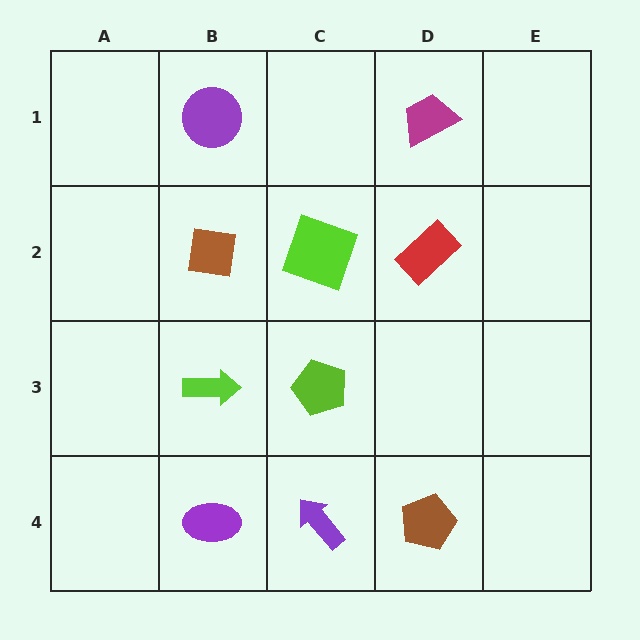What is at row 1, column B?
A purple circle.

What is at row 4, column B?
A purple ellipse.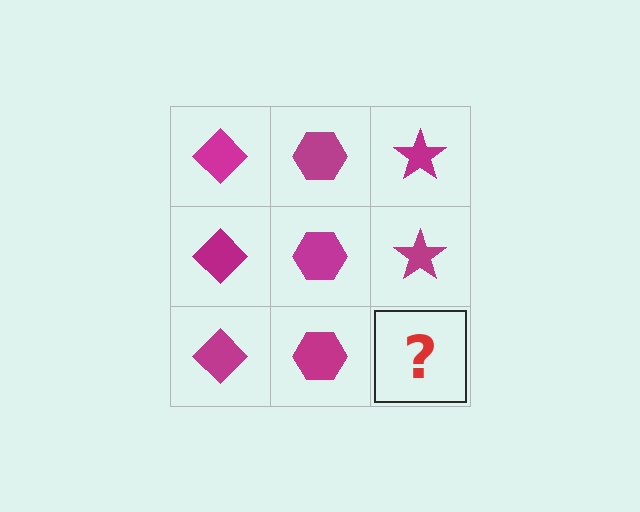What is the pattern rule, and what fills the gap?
The rule is that each column has a consistent shape. The gap should be filled with a magenta star.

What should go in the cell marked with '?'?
The missing cell should contain a magenta star.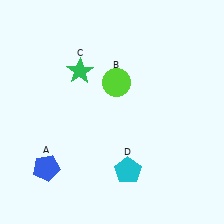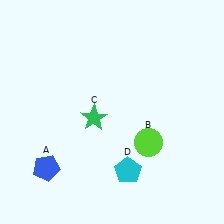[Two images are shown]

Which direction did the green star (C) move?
The green star (C) moved down.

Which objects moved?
The objects that moved are: the lime circle (B), the green star (C).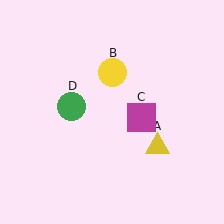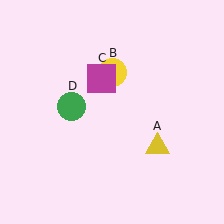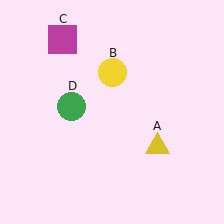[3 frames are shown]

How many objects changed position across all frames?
1 object changed position: magenta square (object C).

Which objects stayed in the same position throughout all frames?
Yellow triangle (object A) and yellow circle (object B) and green circle (object D) remained stationary.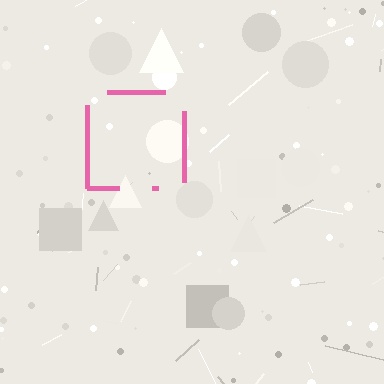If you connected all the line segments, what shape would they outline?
They would outline a square.